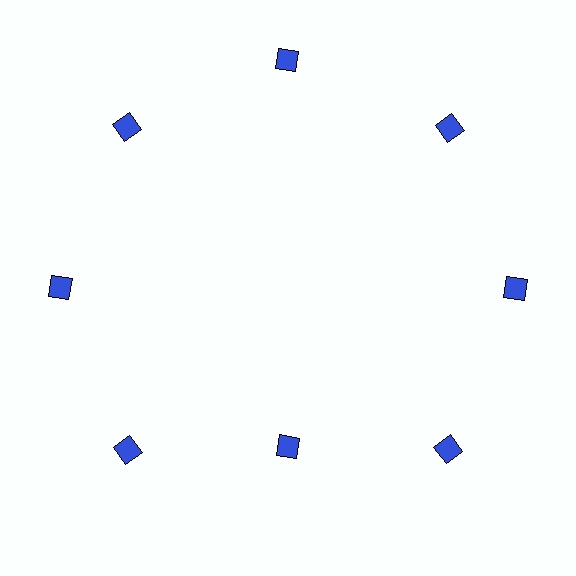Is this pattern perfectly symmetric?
No. The 8 blue diamonds are arranged in a ring, but one element near the 6 o'clock position is pulled inward toward the center, breaking the 8-fold rotational symmetry.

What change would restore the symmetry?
The symmetry would be restored by moving it outward, back onto the ring so that all 8 diamonds sit at equal angles and equal distance from the center.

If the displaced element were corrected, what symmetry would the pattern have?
It would have 8-fold rotational symmetry — the pattern would map onto itself every 45 degrees.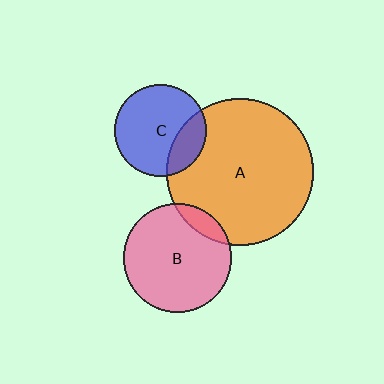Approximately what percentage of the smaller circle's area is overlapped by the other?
Approximately 10%.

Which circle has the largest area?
Circle A (orange).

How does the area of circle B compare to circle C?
Approximately 1.4 times.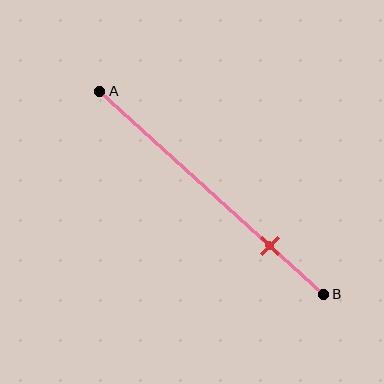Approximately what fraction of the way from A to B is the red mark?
The red mark is approximately 75% of the way from A to B.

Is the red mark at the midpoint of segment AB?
No, the mark is at about 75% from A, not at the 50% midpoint.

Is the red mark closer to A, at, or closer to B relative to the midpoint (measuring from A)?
The red mark is closer to point B than the midpoint of segment AB.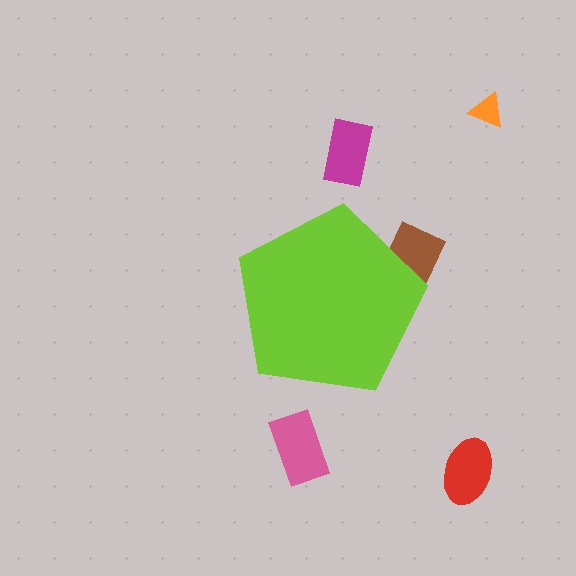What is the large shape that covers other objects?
A lime pentagon.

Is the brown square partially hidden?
Yes, the brown square is partially hidden behind the lime pentagon.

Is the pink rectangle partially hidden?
No, the pink rectangle is fully visible.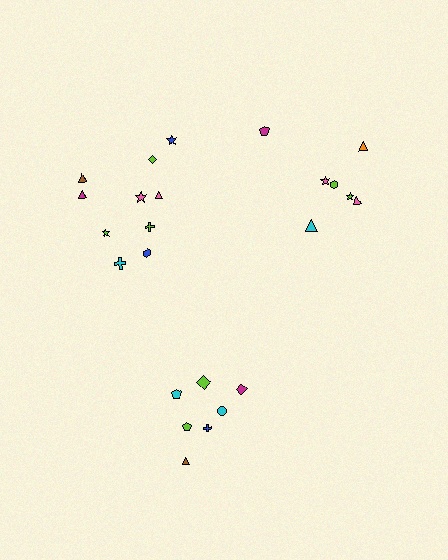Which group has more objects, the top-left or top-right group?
The top-left group.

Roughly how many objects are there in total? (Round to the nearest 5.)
Roughly 25 objects in total.